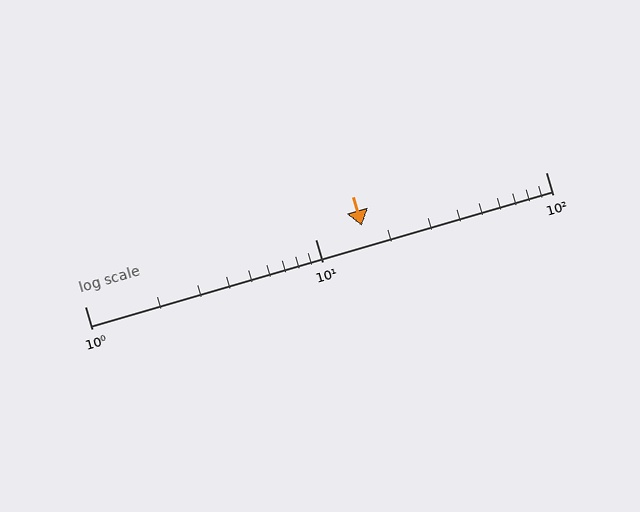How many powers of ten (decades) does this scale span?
The scale spans 2 decades, from 1 to 100.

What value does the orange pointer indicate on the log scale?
The pointer indicates approximately 16.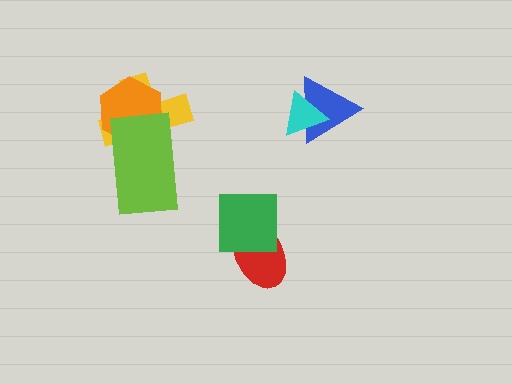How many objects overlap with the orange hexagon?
2 objects overlap with the orange hexagon.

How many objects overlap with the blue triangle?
1 object overlaps with the blue triangle.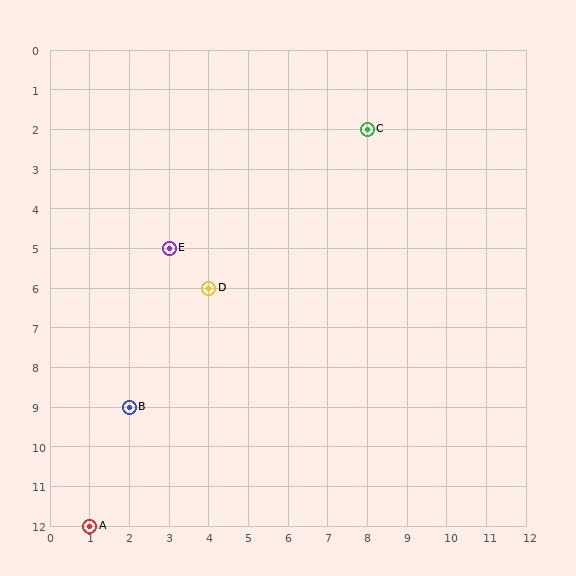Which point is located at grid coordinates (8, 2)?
Point C is at (8, 2).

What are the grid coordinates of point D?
Point D is at grid coordinates (4, 6).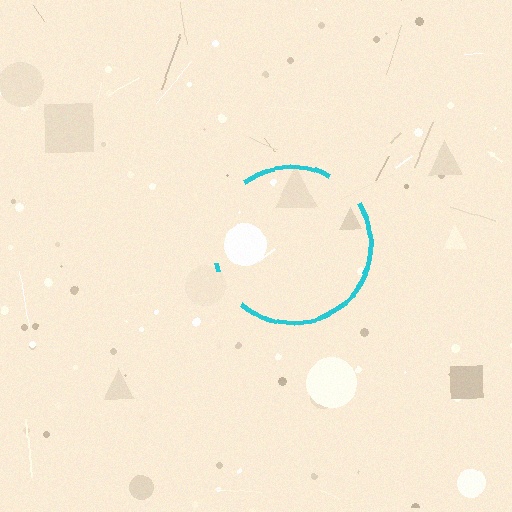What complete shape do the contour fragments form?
The contour fragments form a circle.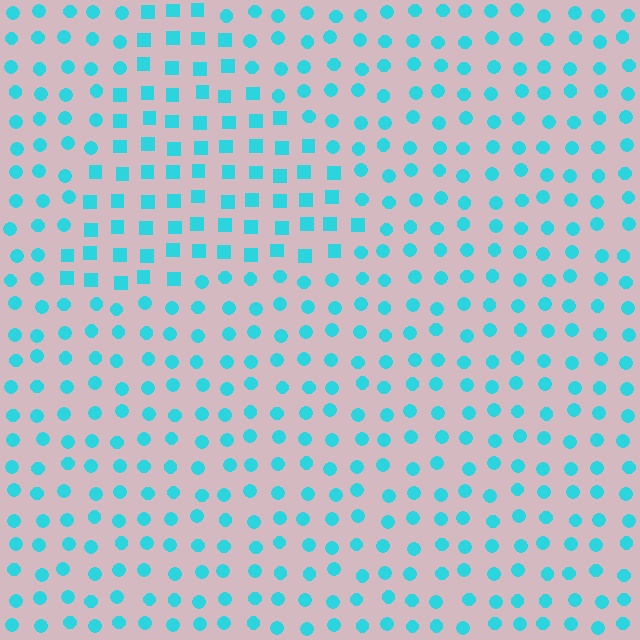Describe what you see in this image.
The image is filled with small cyan elements arranged in a uniform grid. A triangle-shaped region contains squares, while the surrounding area contains circles. The boundary is defined purely by the change in element shape.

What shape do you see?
I see a triangle.